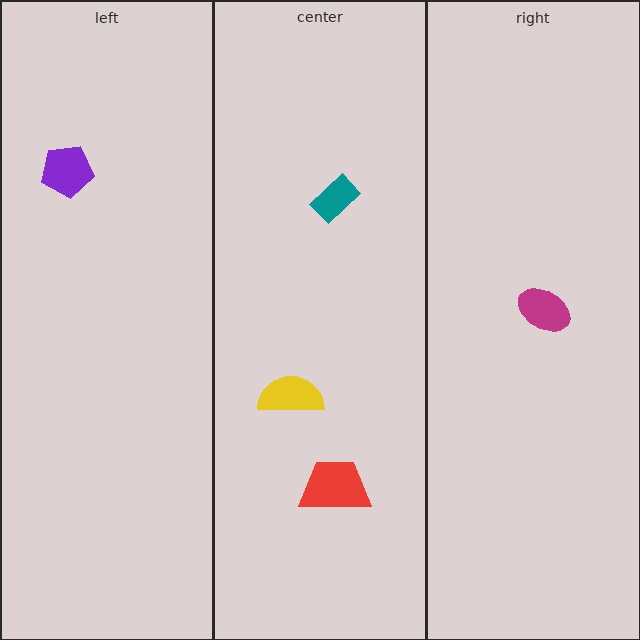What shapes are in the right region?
The magenta ellipse.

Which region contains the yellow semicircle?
The center region.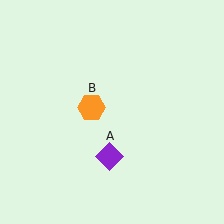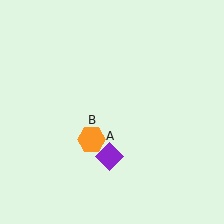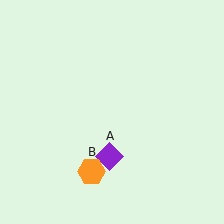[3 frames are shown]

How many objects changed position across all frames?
1 object changed position: orange hexagon (object B).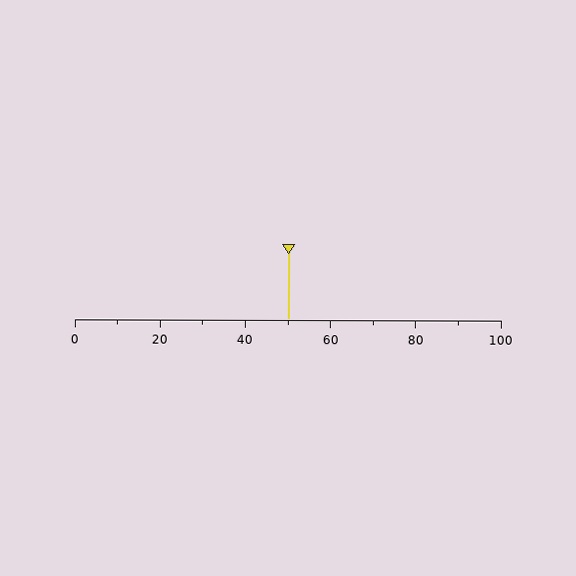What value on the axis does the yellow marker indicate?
The marker indicates approximately 50.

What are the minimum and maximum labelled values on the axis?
The axis runs from 0 to 100.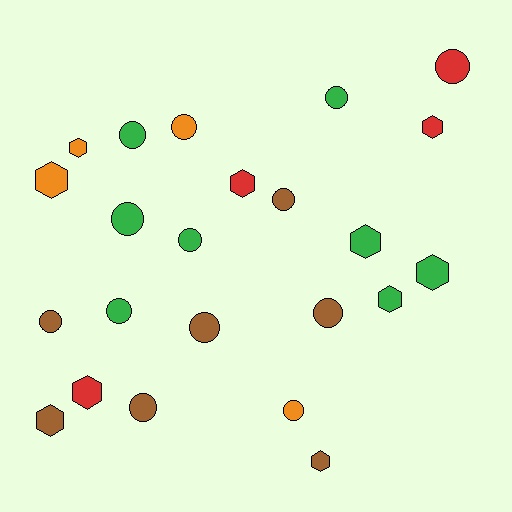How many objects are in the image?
There are 23 objects.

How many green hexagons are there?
There are 3 green hexagons.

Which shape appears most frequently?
Circle, with 13 objects.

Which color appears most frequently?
Green, with 8 objects.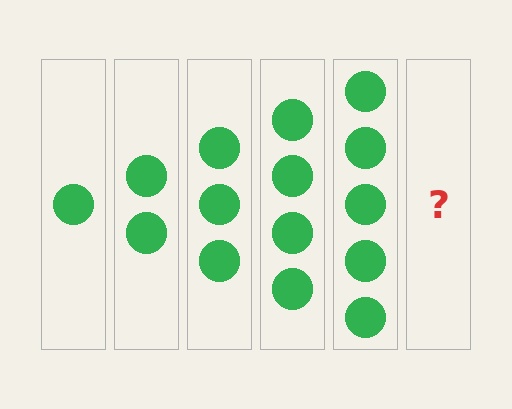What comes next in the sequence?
The next element should be 6 circles.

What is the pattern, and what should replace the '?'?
The pattern is that each step adds one more circle. The '?' should be 6 circles.